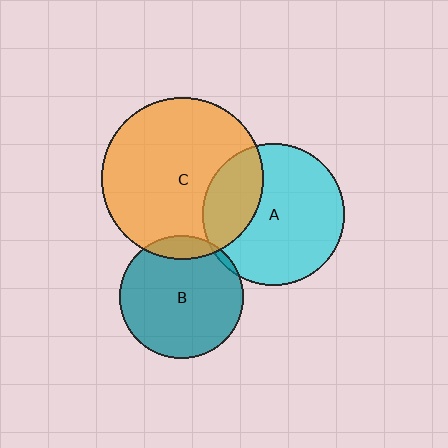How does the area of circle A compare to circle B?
Approximately 1.3 times.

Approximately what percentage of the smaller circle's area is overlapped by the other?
Approximately 30%.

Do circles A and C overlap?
Yes.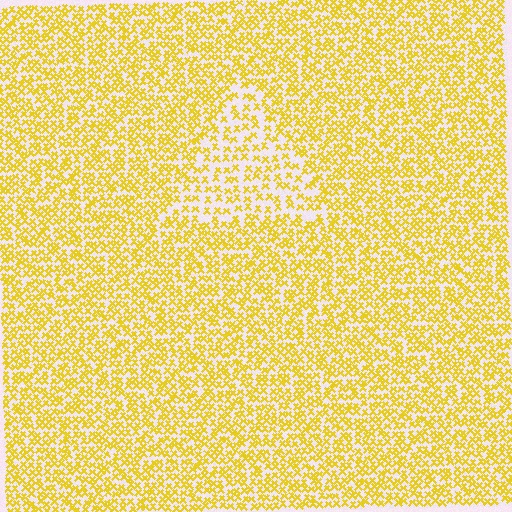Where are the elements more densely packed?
The elements are more densely packed outside the triangle boundary.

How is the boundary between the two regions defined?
The boundary is defined by a change in element density (approximately 1.8x ratio). All elements are the same color, size, and shape.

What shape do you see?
I see a triangle.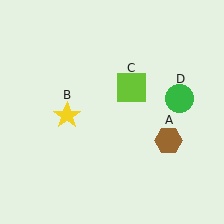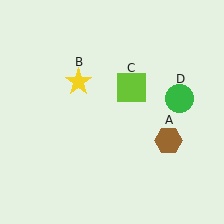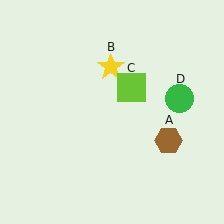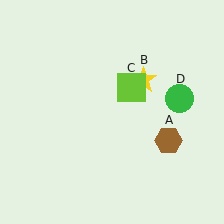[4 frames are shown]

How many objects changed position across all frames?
1 object changed position: yellow star (object B).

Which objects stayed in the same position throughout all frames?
Brown hexagon (object A) and lime square (object C) and green circle (object D) remained stationary.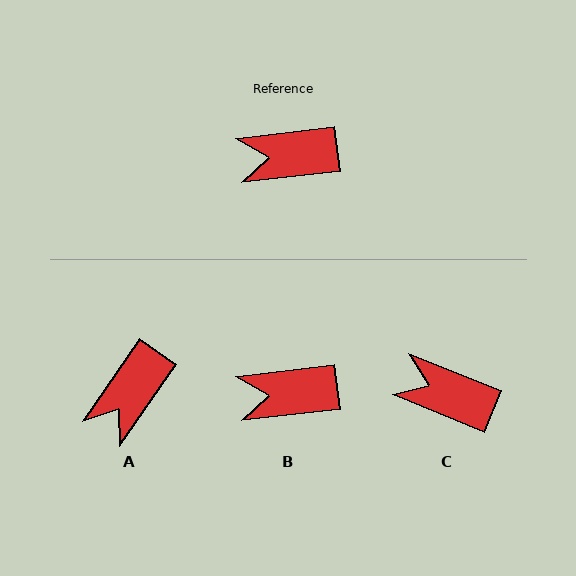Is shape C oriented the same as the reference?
No, it is off by about 29 degrees.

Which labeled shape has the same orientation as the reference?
B.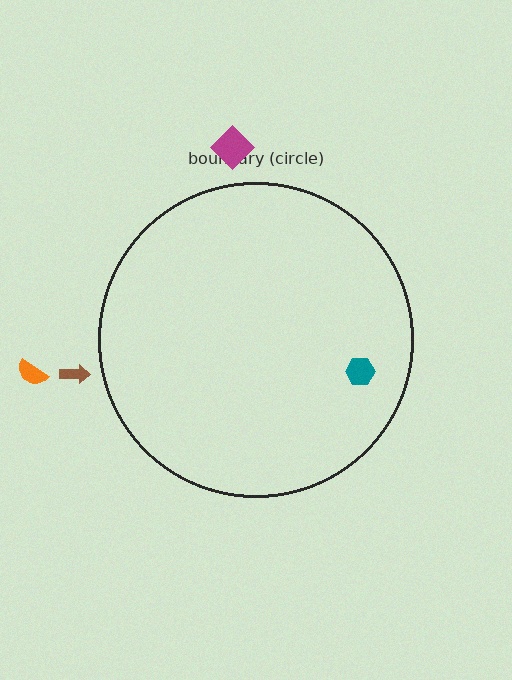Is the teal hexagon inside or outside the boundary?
Inside.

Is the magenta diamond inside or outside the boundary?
Outside.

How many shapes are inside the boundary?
1 inside, 3 outside.